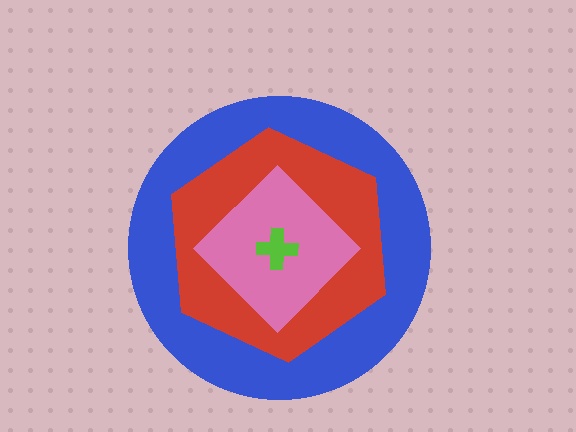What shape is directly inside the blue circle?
The red hexagon.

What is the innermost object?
The lime cross.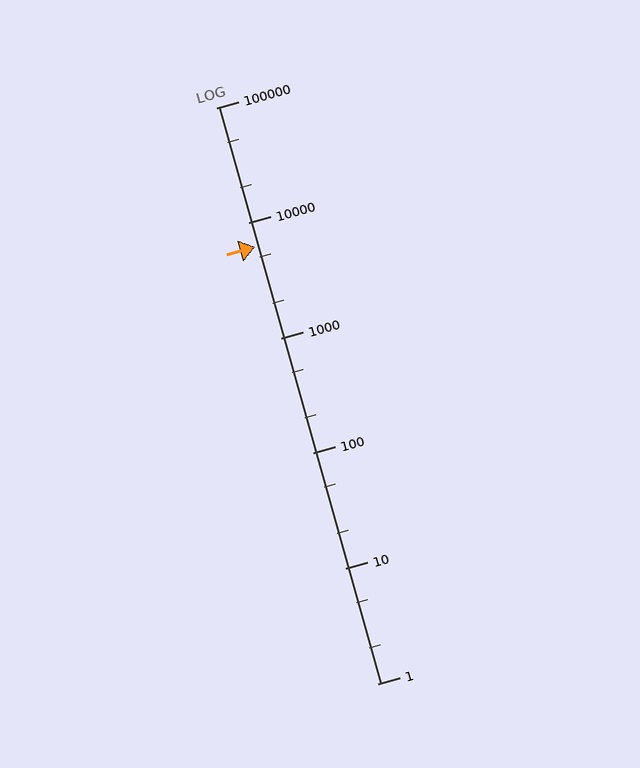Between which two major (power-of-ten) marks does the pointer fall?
The pointer is between 1000 and 10000.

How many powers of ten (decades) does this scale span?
The scale spans 5 decades, from 1 to 100000.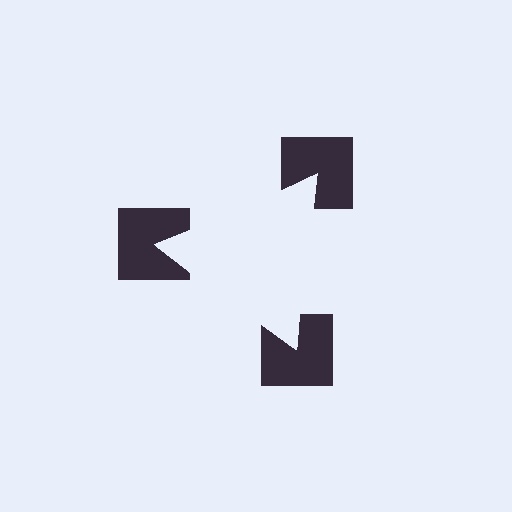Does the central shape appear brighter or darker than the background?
It typically appears slightly brighter than the background, even though no actual brightness change is drawn.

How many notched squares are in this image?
There are 3 — one at each vertex of the illusory triangle.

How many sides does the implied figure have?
3 sides.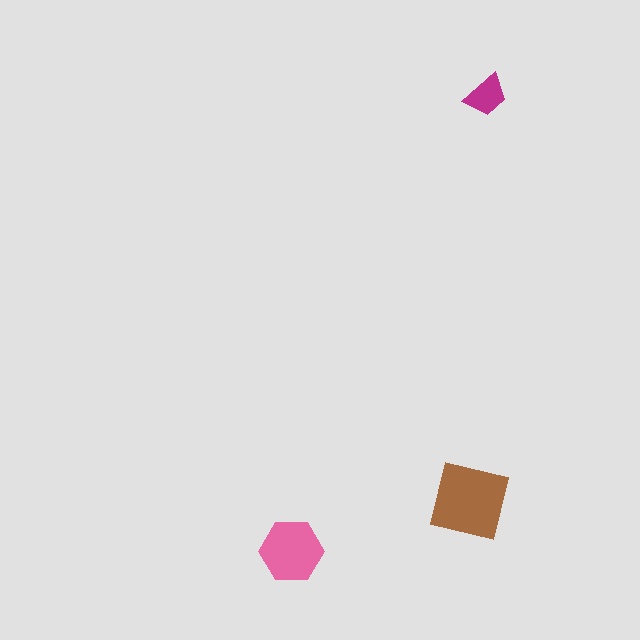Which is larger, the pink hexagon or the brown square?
The brown square.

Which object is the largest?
The brown square.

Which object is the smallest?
The magenta trapezoid.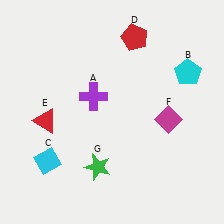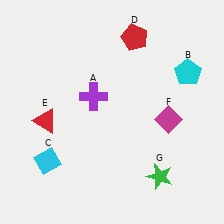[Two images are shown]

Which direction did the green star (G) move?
The green star (G) moved right.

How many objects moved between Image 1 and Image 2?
1 object moved between the two images.